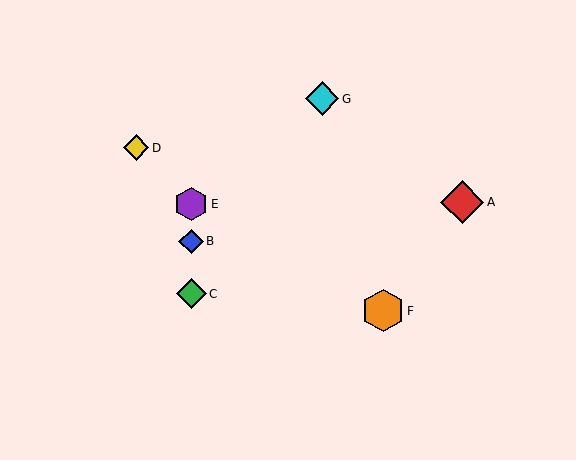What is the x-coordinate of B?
Object B is at x≈191.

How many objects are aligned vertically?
3 objects (B, C, E) are aligned vertically.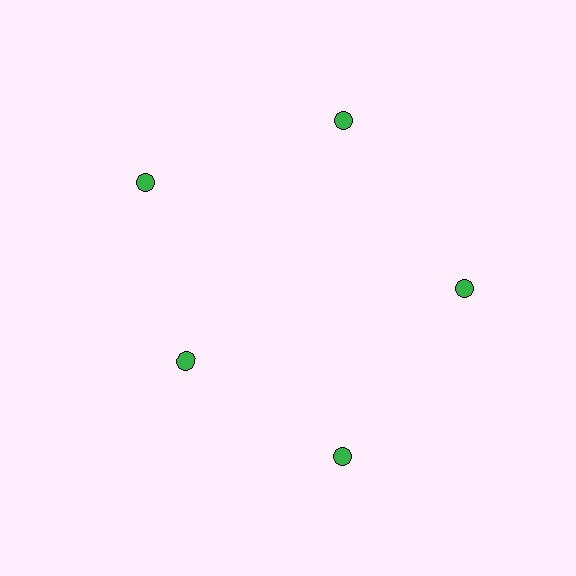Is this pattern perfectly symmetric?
No. The 5 green circles are arranged in a ring, but one element near the 8 o'clock position is pulled inward toward the center, breaking the 5-fold rotational symmetry.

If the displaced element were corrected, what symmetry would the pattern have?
It would have 5-fold rotational symmetry — the pattern would map onto itself every 72 degrees.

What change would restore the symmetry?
The symmetry would be restored by moving it outward, back onto the ring so that all 5 circles sit at equal angles and equal distance from the center.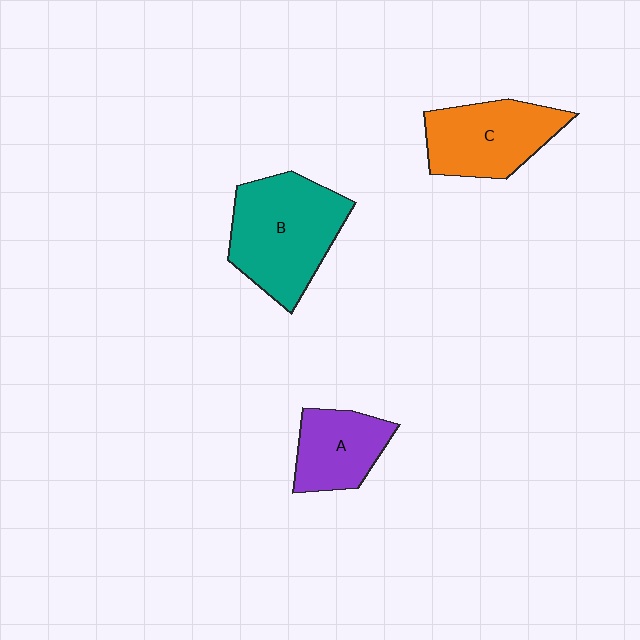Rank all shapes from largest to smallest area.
From largest to smallest: B (teal), C (orange), A (purple).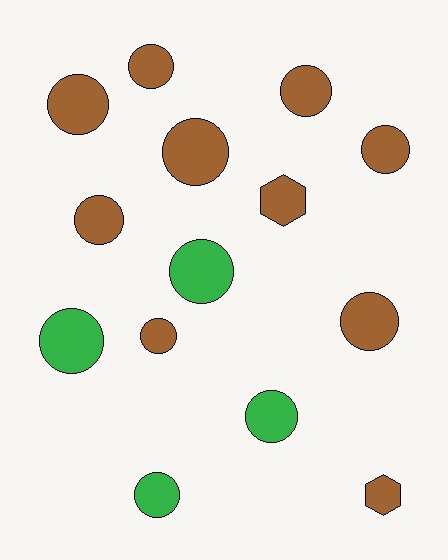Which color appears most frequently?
Brown, with 10 objects.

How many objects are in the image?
There are 14 objects.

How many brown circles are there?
There are 8 brown circles.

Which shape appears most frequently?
Circle, with 12 objects.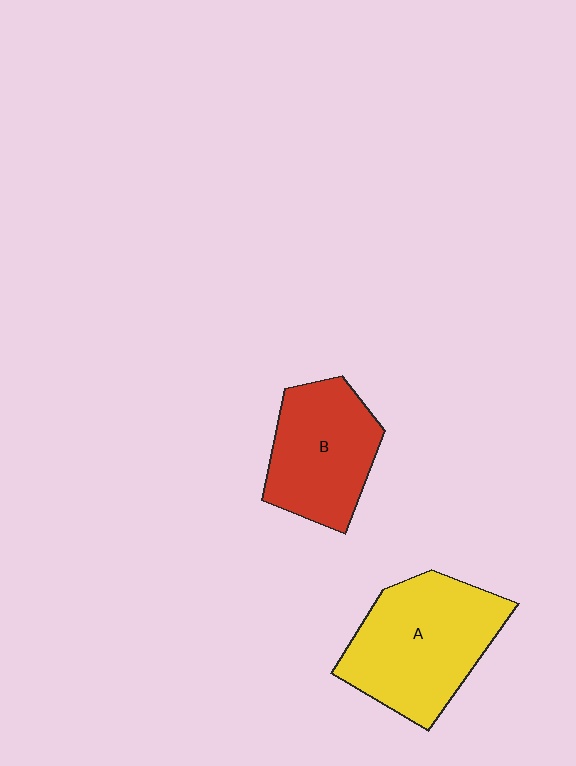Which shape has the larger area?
Shape A (yellow).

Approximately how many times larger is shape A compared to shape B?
Approximately 1.3 times.